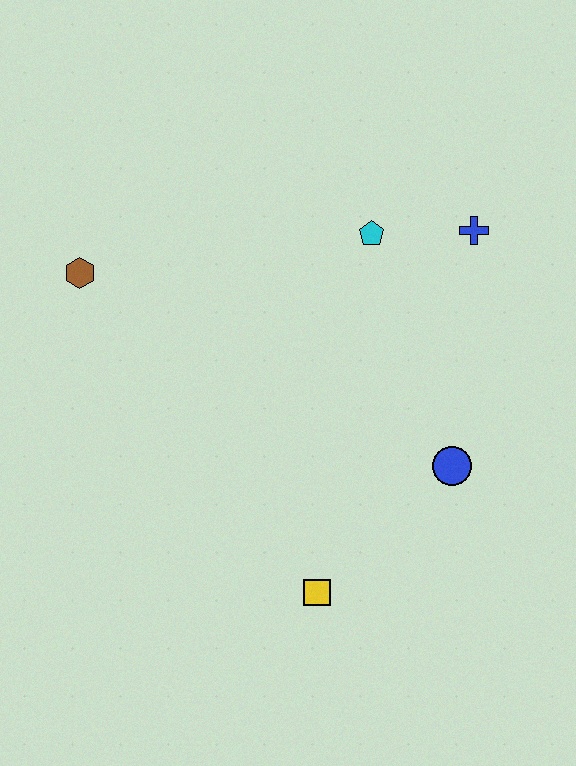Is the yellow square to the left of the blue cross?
Yes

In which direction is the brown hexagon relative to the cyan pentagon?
The brown hexagon is to the left of the cyan pentagon.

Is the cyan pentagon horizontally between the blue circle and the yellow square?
Yes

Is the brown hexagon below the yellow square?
No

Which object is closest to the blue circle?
The yellow square is closest to the blue circle.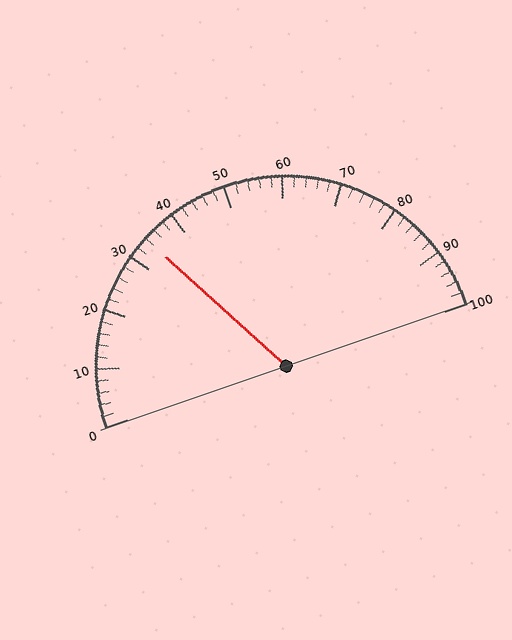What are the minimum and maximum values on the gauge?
The gauge ranges from 0 to 100.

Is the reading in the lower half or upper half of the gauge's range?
The reading is in the lower half of the range (0 to 100).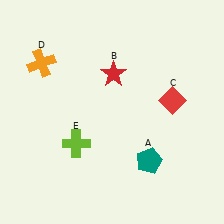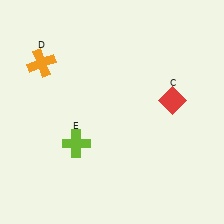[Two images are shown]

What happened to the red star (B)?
The red star (B) was removed in Image 2. It was in the top-right area of Image 1.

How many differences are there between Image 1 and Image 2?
There are 2 differences between the two images.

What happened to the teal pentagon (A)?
The teal pentagon (A) was removed in Image 2. It was in the bottom-right area of Image 1.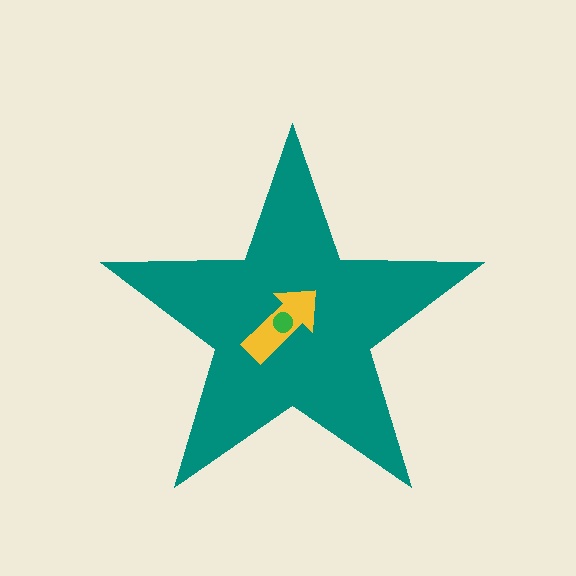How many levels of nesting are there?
3.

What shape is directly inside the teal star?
The yellow arrow.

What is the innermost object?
The green circle.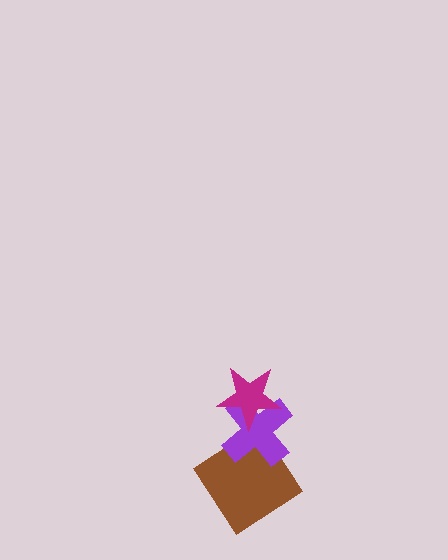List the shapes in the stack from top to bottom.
From top to bottom: the magenta star, the purple cross, the brown diamond.